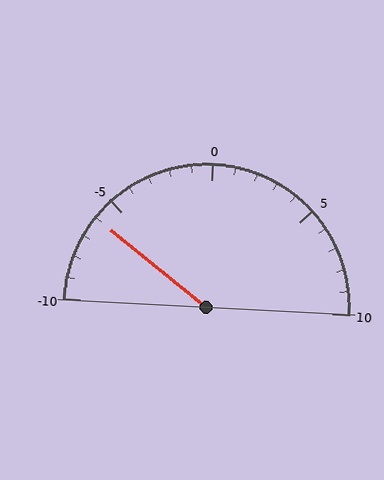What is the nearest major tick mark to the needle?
The nearest major tick mark is -5.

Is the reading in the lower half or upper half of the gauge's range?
The reading is in the lower half of the range (-10 to 10).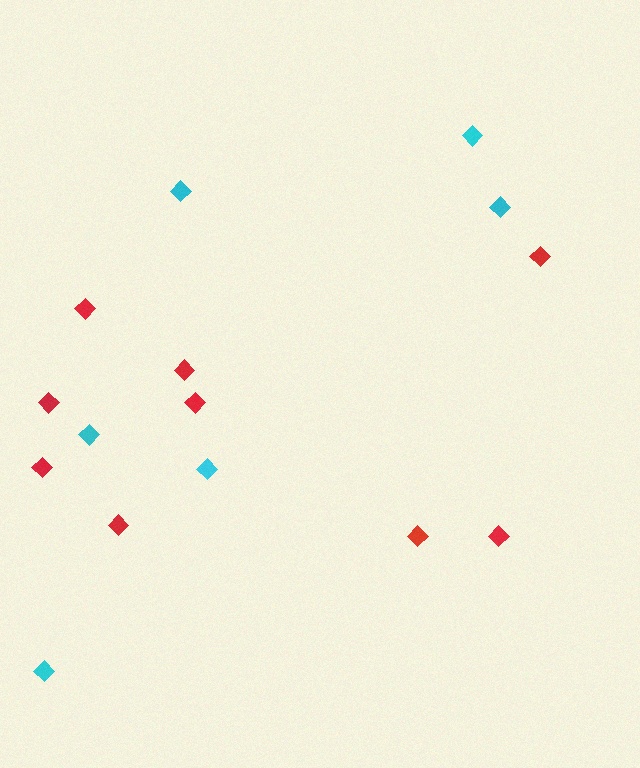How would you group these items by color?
There are 2 groups: one group of red diamonds (9) and one group of cyan diamonds (6).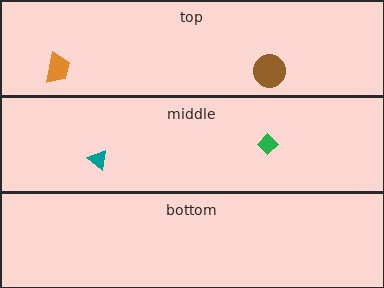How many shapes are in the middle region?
2.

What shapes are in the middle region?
The teal triangle, the green diamond.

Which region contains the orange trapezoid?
The top region.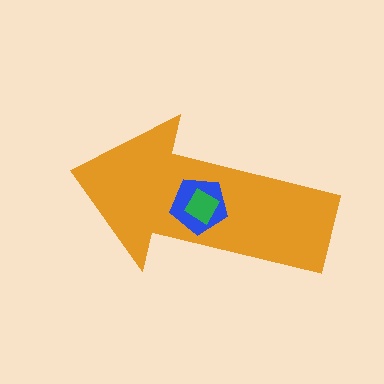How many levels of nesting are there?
3.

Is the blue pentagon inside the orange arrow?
Yes.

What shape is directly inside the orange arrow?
The blue pentagon.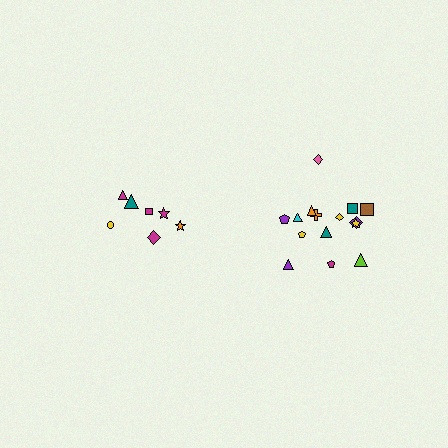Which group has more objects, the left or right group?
The right group.